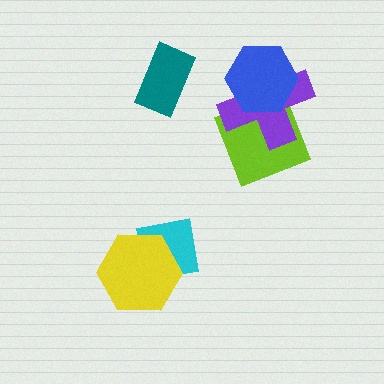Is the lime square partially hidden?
Yes, it is partially covered by another shape.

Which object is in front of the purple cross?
The blue hexagon is in front of the purple cross.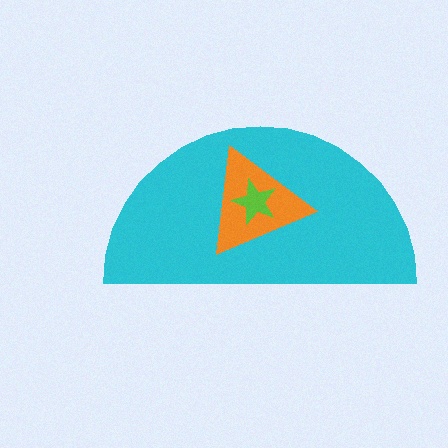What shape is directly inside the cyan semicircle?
The orange triangle.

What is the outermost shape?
The cyan semicircle.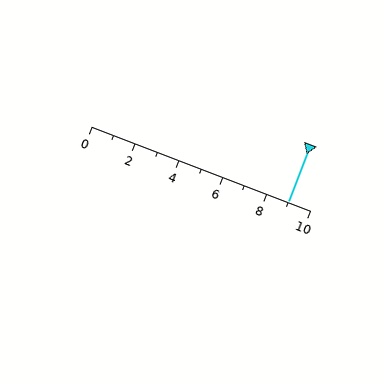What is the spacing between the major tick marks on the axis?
The major ticks are spaced 2 apart.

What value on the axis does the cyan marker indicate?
The marker indicates approximately 9.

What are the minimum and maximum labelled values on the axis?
The axis runs from 0 to 10.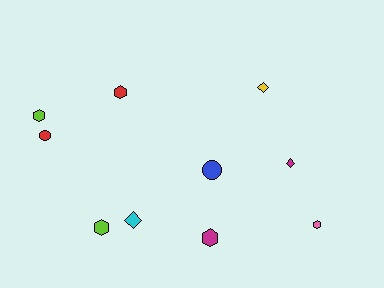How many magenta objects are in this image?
There are 2 magenta objects.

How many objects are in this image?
There are 10 objects.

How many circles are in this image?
There are 2 circles.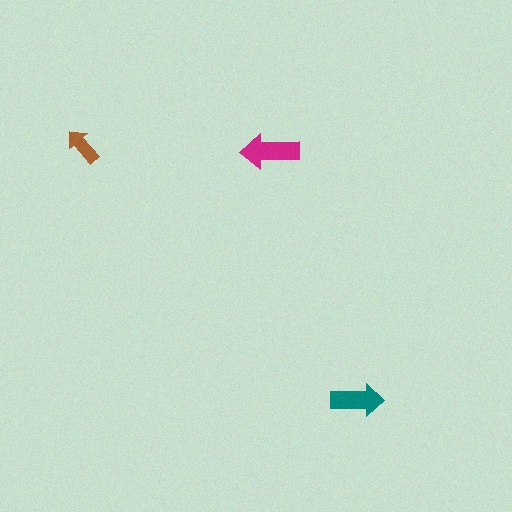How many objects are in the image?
There are 3 objects in the image.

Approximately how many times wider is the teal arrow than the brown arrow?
About 1.5 times wider.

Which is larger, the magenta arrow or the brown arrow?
The magenta one.